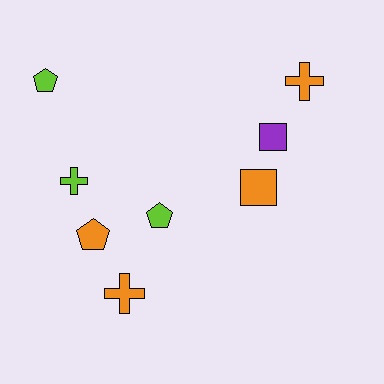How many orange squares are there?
There is 1 orange square.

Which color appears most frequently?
Orange, with 4 objects.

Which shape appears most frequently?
Cross, with 3 objects.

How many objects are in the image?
There are 8 objects.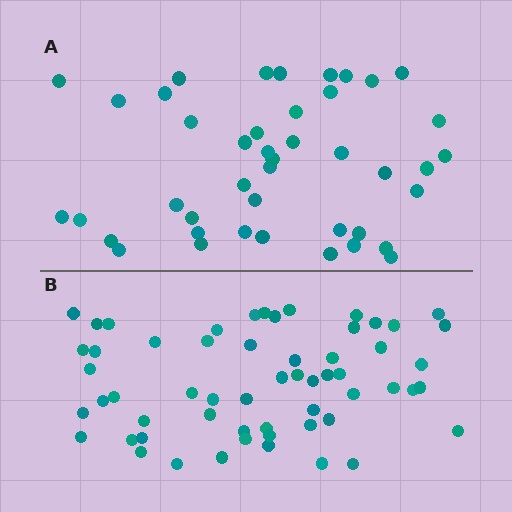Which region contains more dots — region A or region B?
Region B (the bottom region) has more dots.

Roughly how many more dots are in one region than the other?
Region B has approximately 15 more dots than region A.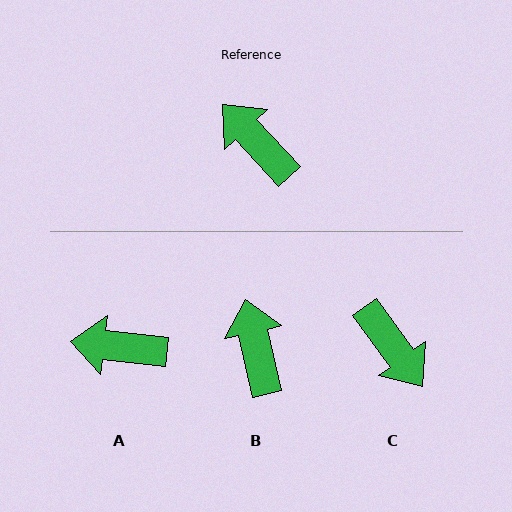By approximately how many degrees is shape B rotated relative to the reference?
Approximately 30 degrees clockwise.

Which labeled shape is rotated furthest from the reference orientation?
C, about 173 degrees away.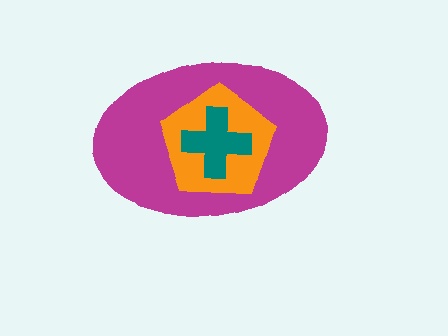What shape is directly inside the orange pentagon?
The teal cross.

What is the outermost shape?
The magenta ellipse.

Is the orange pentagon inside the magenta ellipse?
Yes.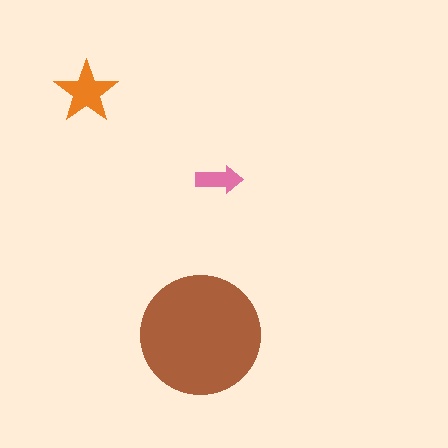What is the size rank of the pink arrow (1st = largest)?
3rd.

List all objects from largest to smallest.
The brown circle, the orange star, the pink arrow.